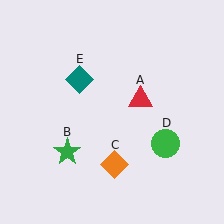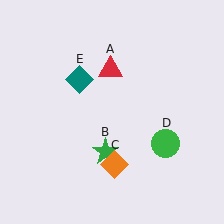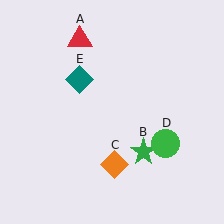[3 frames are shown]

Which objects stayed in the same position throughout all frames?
Orange diamond (object C) and green circle (object D) and teal diamond (object E) remained stationary.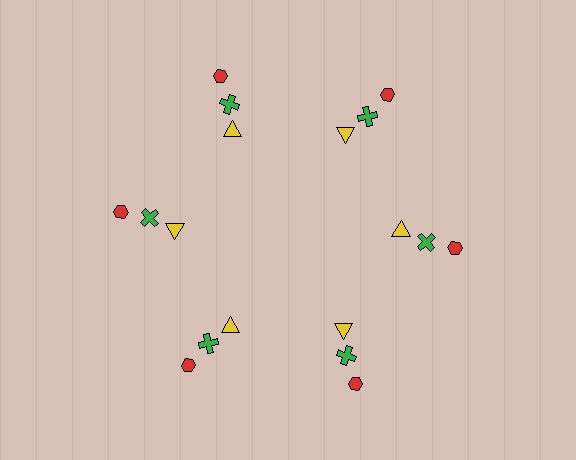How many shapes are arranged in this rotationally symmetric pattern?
There are 18 shapes, arranged in 6 groups of 3.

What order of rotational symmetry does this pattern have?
This pattern has 6-fold rotational symmetry.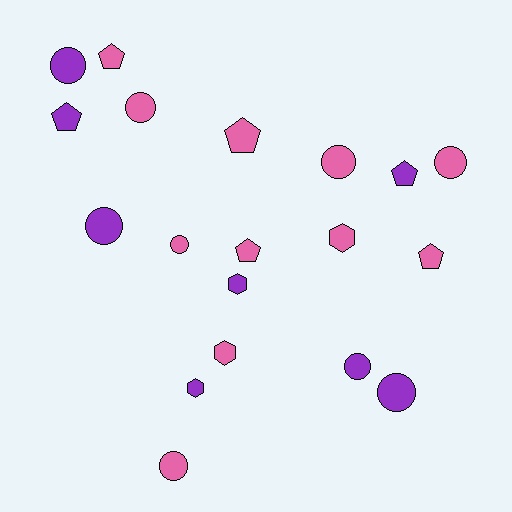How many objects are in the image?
There are 19 objects.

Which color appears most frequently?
Pink, with 11 objects.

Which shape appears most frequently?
Circle, with 9 objects.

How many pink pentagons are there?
There are 4 pink pentagons.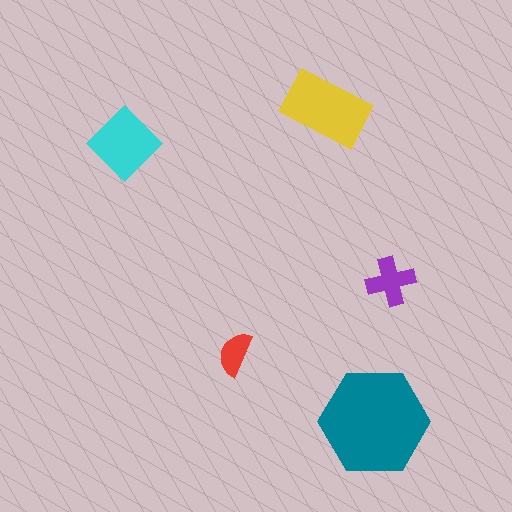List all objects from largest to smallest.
The teal hexagon, the yellow rectangle, the cyan diamond, the purple cross, the red semicircle.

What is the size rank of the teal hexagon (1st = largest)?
1st.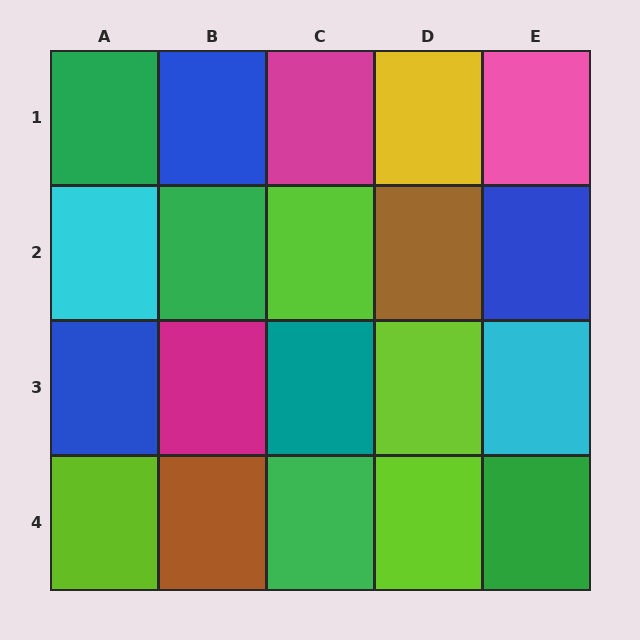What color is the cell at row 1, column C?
Magenta.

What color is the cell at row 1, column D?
Yellow.